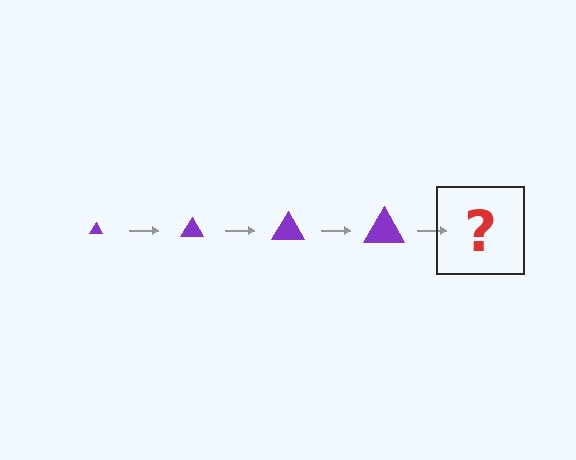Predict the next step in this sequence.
The next step is a purple triangle, larger than the previous one.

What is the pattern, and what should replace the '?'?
The pattern is that the triangle gets progressively larger each step. The '?' should be a purple triangle, larger than the previous one.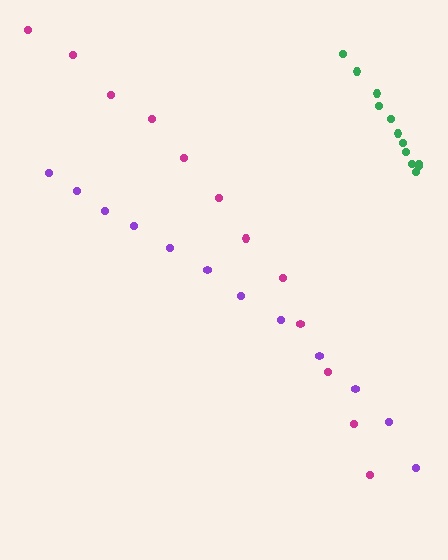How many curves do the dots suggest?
There are 3 distinct paths.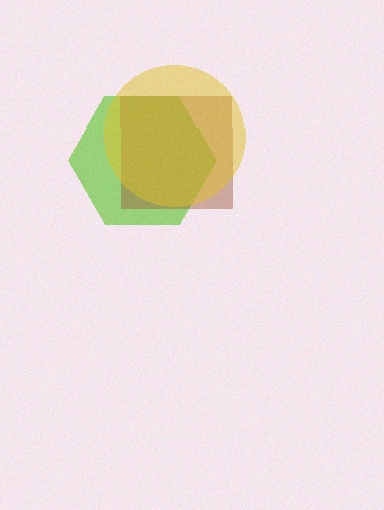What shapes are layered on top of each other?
The layered shapes are: a lime hexagon, a brown square, a yellow circle.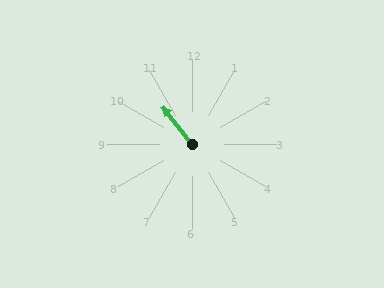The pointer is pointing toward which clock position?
Roughly 11 o'clock.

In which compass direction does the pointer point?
Northwest.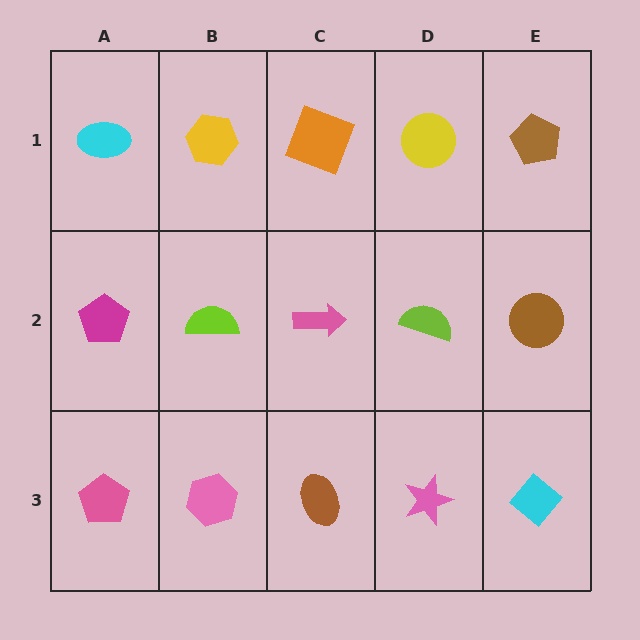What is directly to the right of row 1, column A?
A yellow hexagon.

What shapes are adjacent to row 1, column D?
A lime semicircle (row 2, column D), an orange square (row 1, column C), a brown pentagon (row 1, column E).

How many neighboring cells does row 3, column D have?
3.